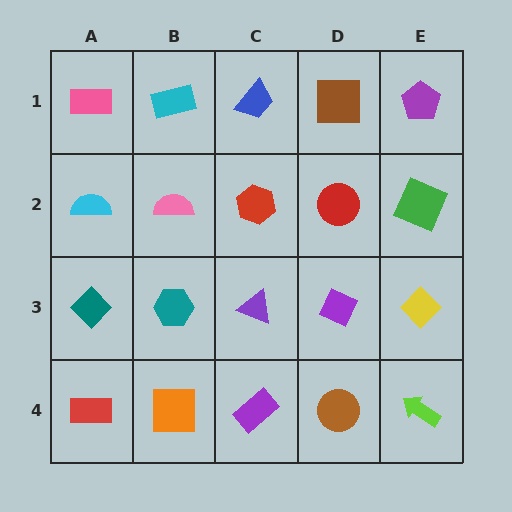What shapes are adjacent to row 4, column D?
A purple diamond (row 3, column D), a purple rectangle (row 4, column C), a lime arrow (row 4, column E).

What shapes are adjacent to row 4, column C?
A purple triangle (row 3, column C), an orange square (row 4, column B), a brown circle (row 4, column D).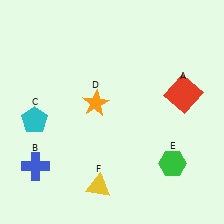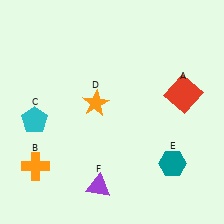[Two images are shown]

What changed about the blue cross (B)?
In Image 1, B is blue. In Image 2, it changed to orange.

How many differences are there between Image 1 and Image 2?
There are 3 differences between the two images.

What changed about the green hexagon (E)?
In Image 1, E is green. In Image 2, it changed to teal.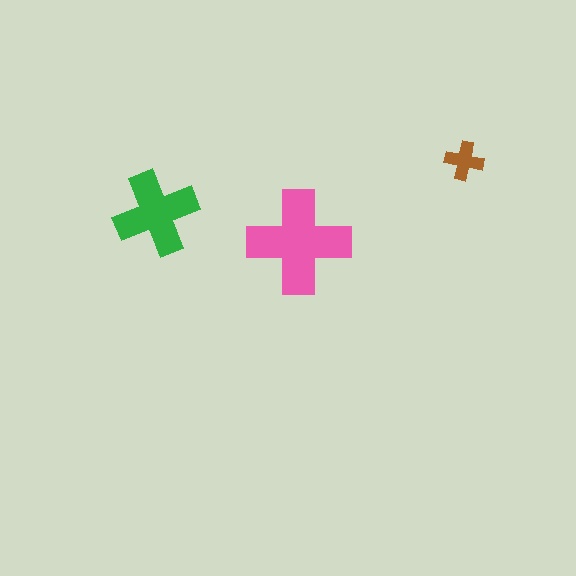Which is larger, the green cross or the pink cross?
The pink one.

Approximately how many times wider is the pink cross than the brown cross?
About 2.5 times wider.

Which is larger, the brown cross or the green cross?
The green one.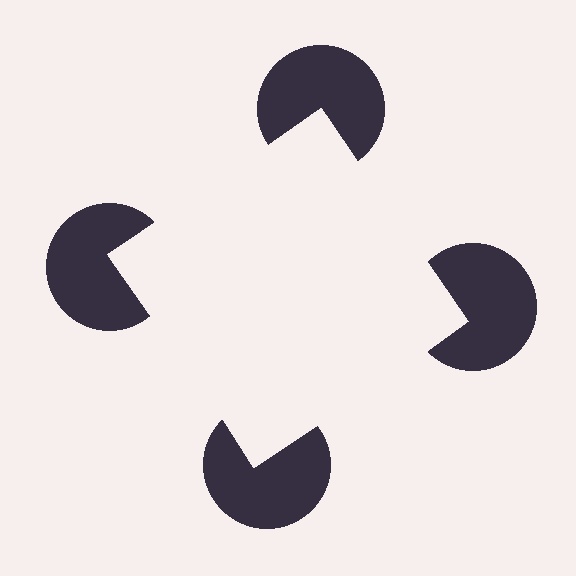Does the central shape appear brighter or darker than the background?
It typically appears slightly brighter than the background, even though no actual brightness change is drawn.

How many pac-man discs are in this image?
There are 4 — one at each vertex of the illusory square.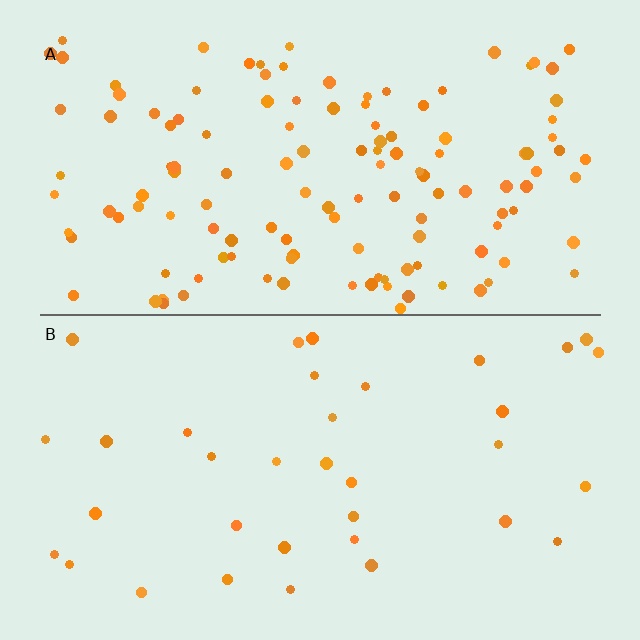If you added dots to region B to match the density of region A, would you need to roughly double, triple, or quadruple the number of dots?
Approximately quadruple.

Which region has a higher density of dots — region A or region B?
A (the top).